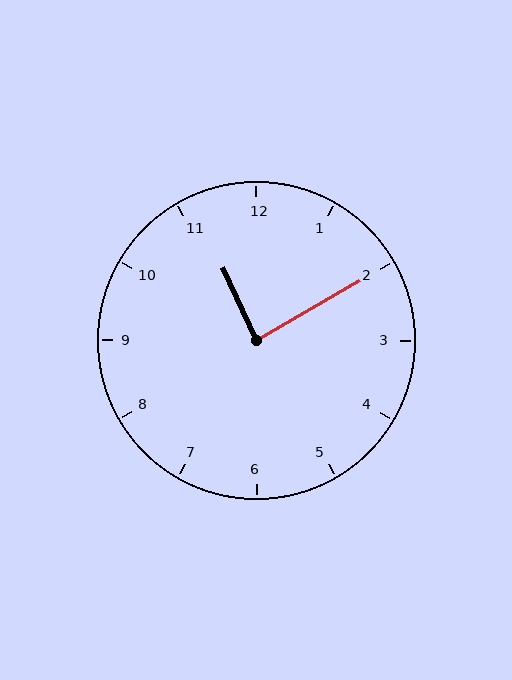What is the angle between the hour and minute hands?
Approximately 85 degrees.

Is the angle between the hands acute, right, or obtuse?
It is right.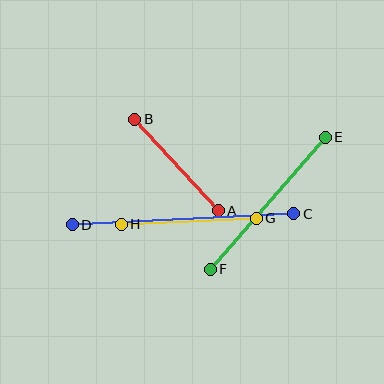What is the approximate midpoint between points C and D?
The midpoint is at approximately (183, 219) pixels.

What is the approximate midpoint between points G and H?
The midpoint is at approximately (189, 221) pixels.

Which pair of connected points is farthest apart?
Points C and D are farthest apart.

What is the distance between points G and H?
The distance is approximately 135 pixels.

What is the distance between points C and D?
The distance is approximately 221 pixels.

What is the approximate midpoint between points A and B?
The midpoint is at approximately (176, 165) pixels.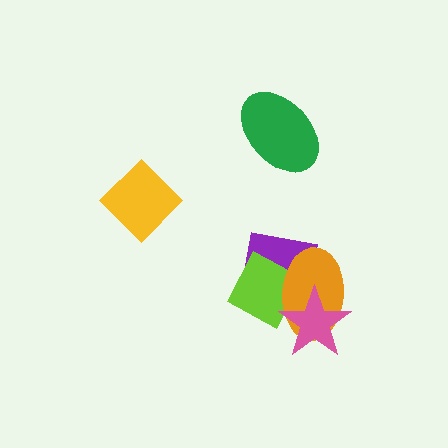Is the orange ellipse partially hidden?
Yes, it is partially covered by another shape.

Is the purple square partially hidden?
Yes, it is partially covered by another shape.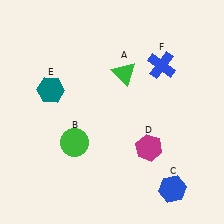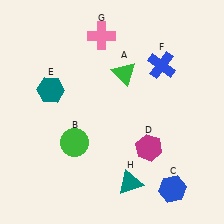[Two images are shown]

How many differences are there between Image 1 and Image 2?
There are 2 differences between the two images.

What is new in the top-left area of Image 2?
A pink cross (G) was added in the top-left area of Image 2.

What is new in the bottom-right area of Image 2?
A teal triangle (H) was added in the bottom-right area of Image 2.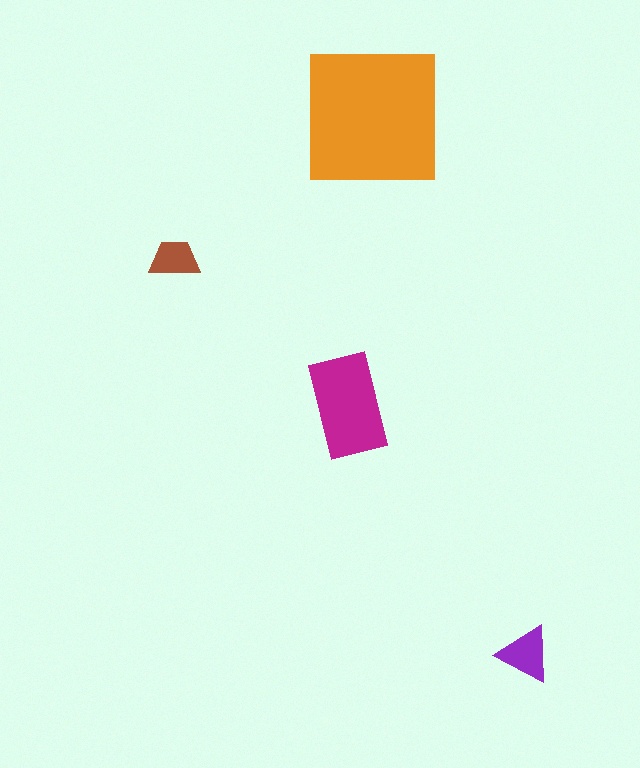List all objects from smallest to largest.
The brown trapezoid, the purple triangle, the magenta rectangle, the orange square.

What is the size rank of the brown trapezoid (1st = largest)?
4th.